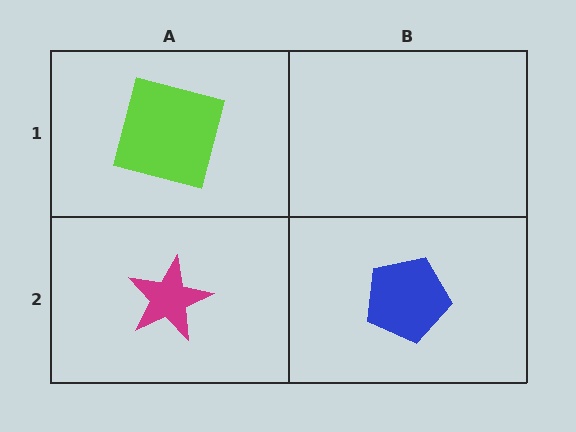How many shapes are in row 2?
2 shapes.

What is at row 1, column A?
A lime square.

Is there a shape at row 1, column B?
No, that cell is empty.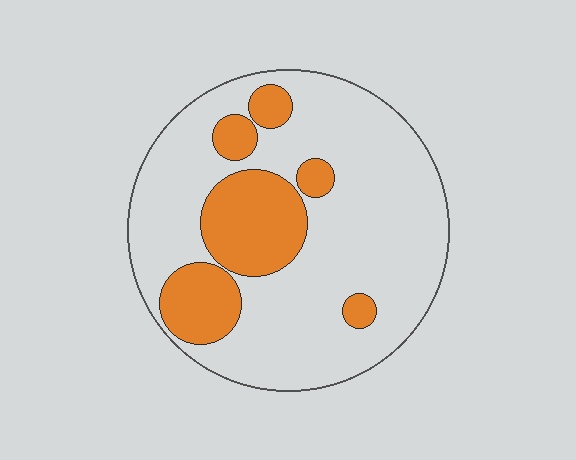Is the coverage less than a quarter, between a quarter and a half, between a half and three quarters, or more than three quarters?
Less than a quarter.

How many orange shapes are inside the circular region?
6.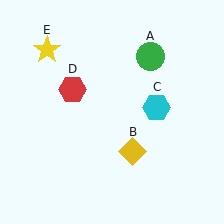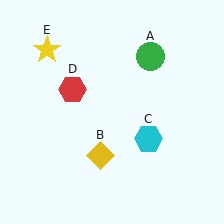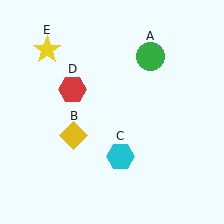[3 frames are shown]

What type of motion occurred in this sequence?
The yellow diamond (object B), cyan hexagon (object C) rotated clockwise around the center of the scene.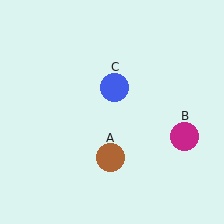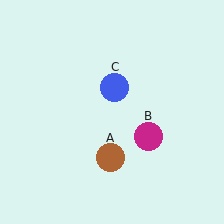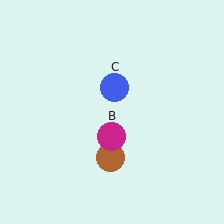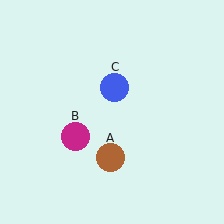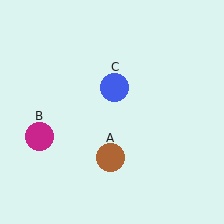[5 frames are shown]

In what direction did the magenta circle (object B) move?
The magenta circle (object B) moved left.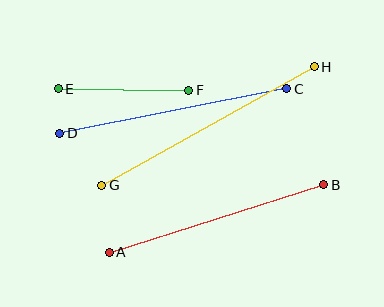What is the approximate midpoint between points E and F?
The midpoint is at approximately (123, 90) pixels.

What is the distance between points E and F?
The distance is approximately 131 pixels.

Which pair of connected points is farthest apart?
Points G and H are farthest apart.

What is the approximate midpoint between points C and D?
The midpoint is at approximately (173, 111) pixels.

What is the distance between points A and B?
The distance is approximately 225 pixels.